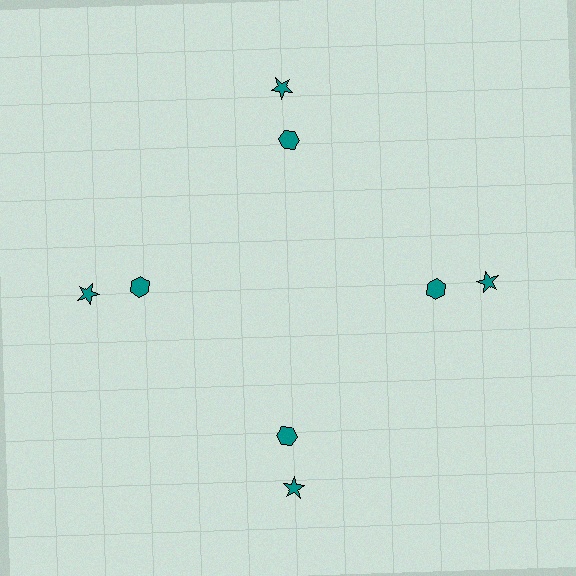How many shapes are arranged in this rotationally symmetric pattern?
There are 8 shapes, arranged in 4 groups of 2.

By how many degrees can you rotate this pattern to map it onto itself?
The pattern maps onto itself every 90 degrees of rotation.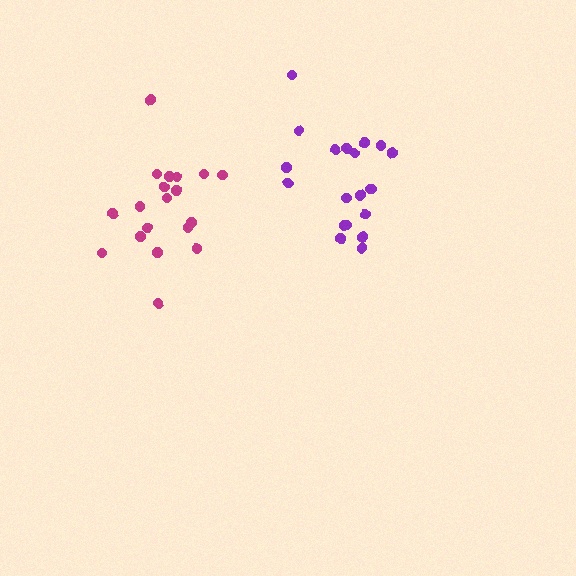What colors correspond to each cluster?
The clusters are colored: magenta, purple.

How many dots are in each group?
Group 1: 19 dots, Group 2: 20 dots (39 total).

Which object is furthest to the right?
The purple cluster is rightmost.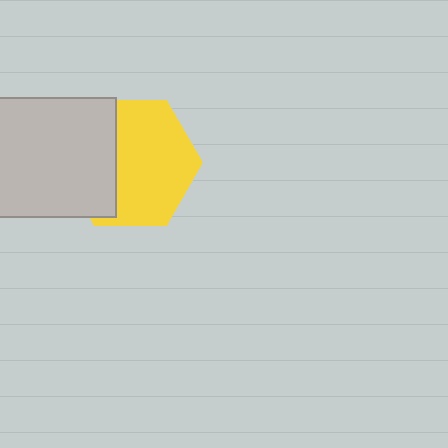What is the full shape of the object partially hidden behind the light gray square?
The partially hidden object is a yellow hexagon.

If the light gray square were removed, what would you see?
You would see the complete yellow hexagon.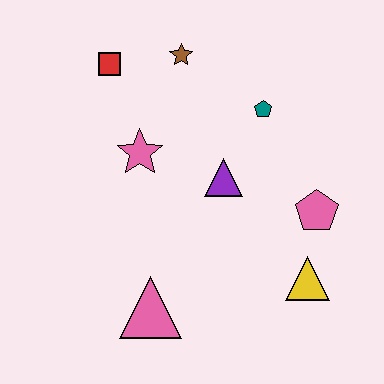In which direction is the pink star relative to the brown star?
The pink star is below the brown star.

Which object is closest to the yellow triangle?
The pink pentagon is closest to the yellow triangle.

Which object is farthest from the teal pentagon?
The pink triangle is farthest from the teal pentagon.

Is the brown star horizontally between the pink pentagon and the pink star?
Yes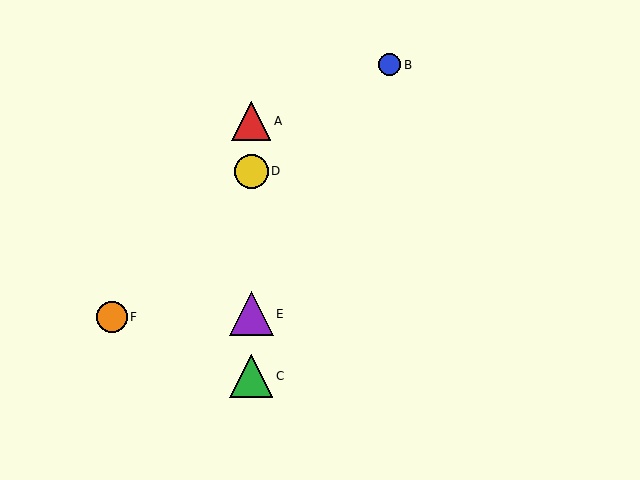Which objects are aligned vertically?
Objects A, C, D, E are aligned vertically.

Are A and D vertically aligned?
Yes, both are at x≈251.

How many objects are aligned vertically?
4 objects (A, C, D, E) are aligned vertically.